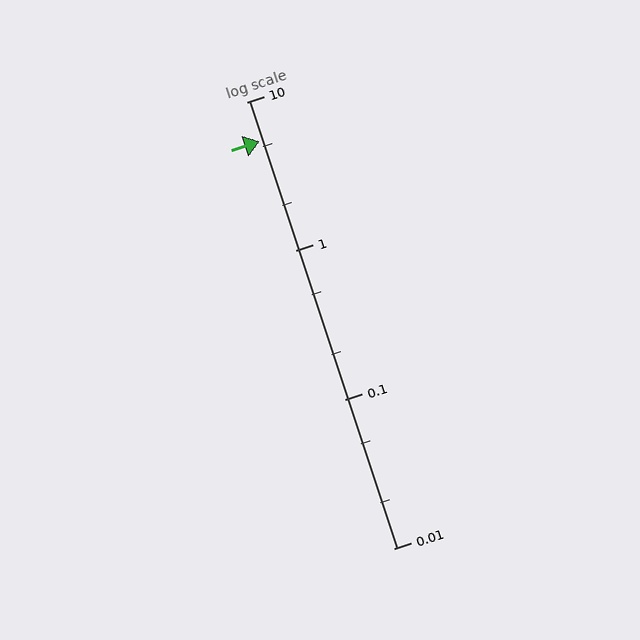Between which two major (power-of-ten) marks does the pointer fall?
The pointer is between 1 and 10.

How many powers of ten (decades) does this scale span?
The scale spans 3 decades, from 0.01 to 10.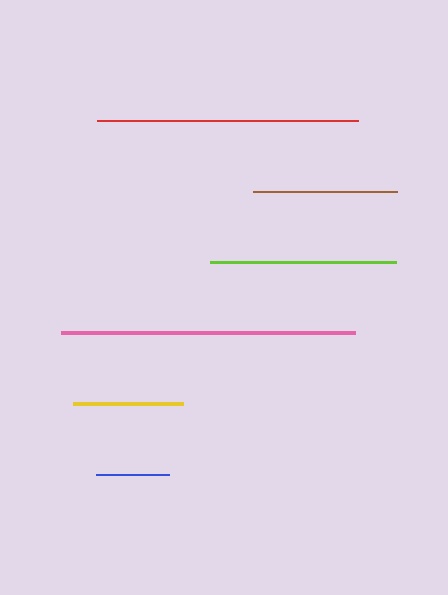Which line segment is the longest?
The pink line is the longest at approximately 294 pixels.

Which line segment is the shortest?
The blue line is the shortest at approximately 74 pixels.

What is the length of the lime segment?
The lime segment is approximately 186 pixels long.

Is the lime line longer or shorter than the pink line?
The pink line is longer than the lime line.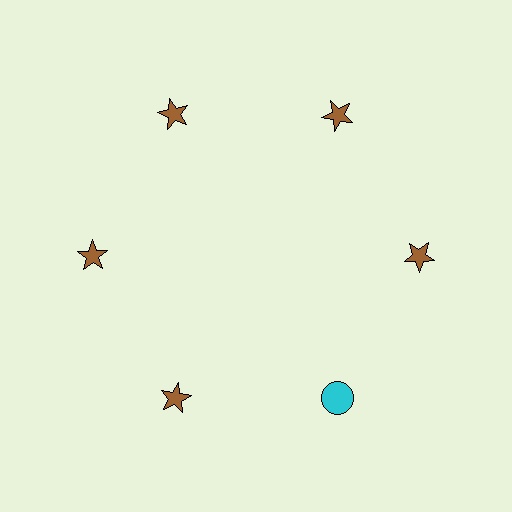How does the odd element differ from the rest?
It differs in both color (cyan instead of brown) and shape (circle instead of star).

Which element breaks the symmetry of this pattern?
The cyan circle at roughly the 5 o'clock position breaks the symmetry. All other shapes are brown stars.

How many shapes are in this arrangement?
There are 6 shapes arranged in a ring pattern.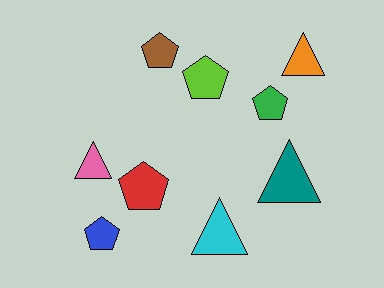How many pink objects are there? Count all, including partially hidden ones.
There is 1 pink object.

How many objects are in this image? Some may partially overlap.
There are 9 objects.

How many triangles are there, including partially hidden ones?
There are 4 triangles.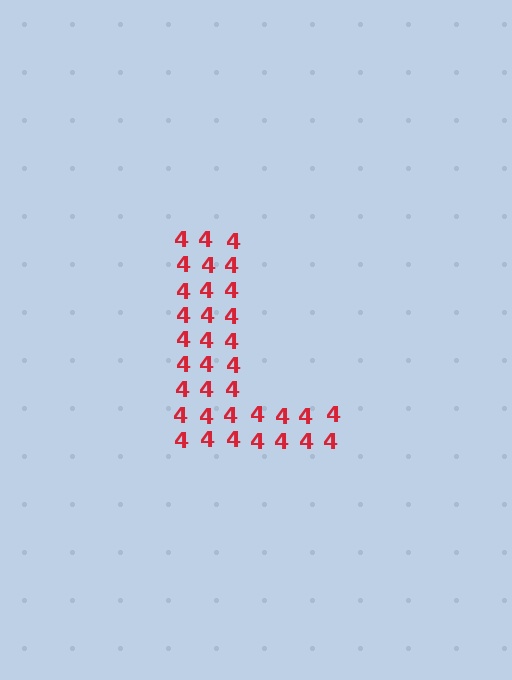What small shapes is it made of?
It is made of small digit 4's.